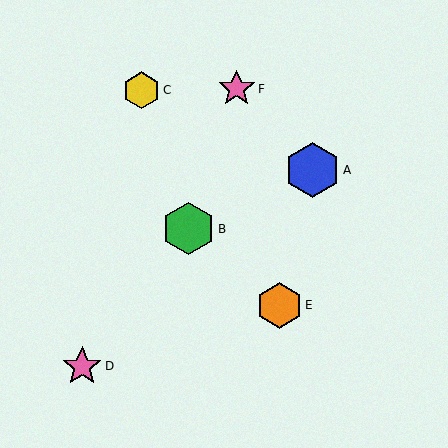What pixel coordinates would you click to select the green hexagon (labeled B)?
Click at (189, 229) to select the green hexagon B.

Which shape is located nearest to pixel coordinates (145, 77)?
The yellow hexagon (labeled C) at (142, 90) is nearest to that location.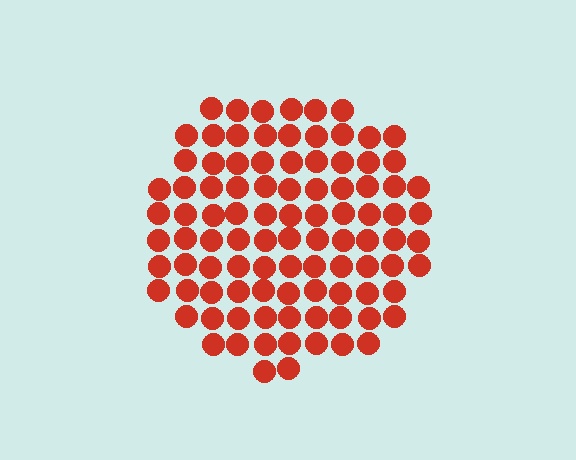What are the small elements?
The small elements are circles.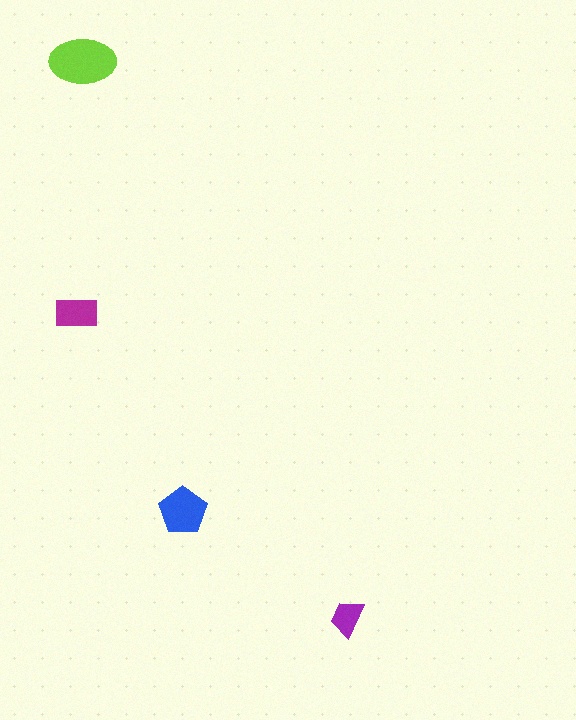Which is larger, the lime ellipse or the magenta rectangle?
The lime ellipse.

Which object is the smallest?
The purple trapezoid.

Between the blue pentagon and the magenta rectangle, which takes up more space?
The blue pentagon.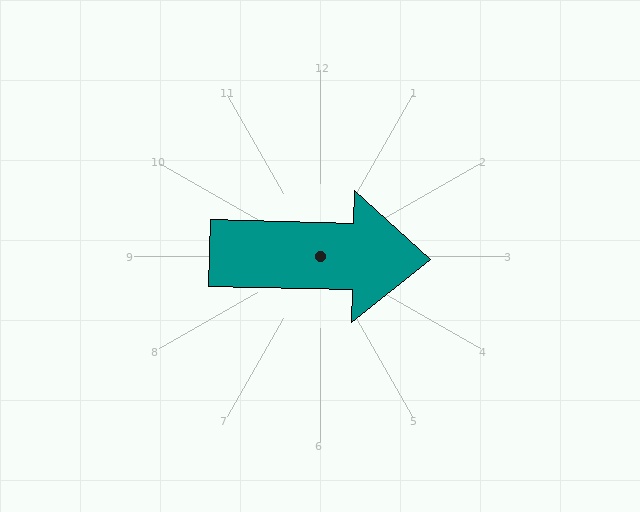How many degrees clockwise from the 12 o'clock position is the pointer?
Approximately 92 degrees.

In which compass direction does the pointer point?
East.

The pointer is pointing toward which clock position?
Roughly 3 o'clock.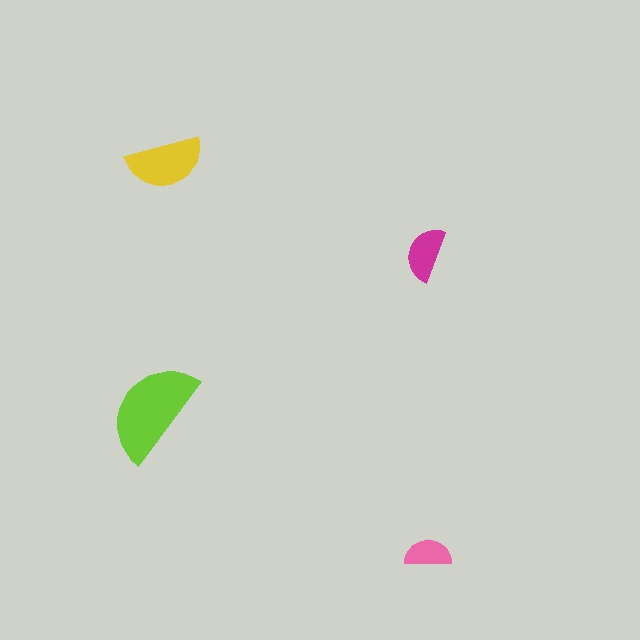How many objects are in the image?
There are 4 objects in the image.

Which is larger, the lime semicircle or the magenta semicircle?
The lime one.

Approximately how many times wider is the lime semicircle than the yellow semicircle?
About 1.5 times wider.